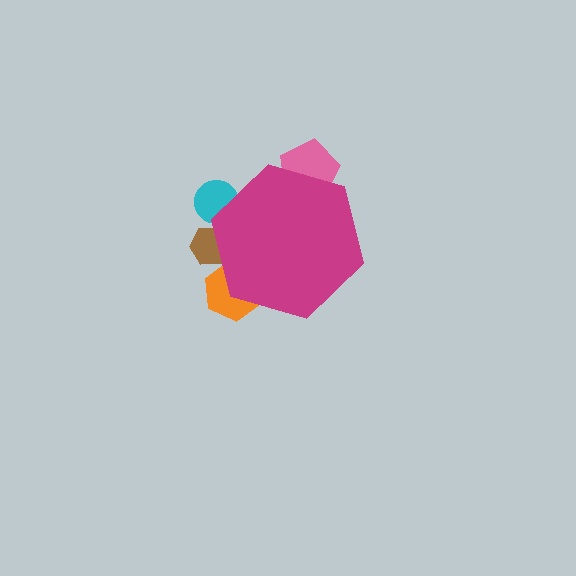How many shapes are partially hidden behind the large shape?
4 shapes are partially hidden.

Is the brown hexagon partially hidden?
Yes, the brown hexagon is partially hidden behind the magenta hexagon.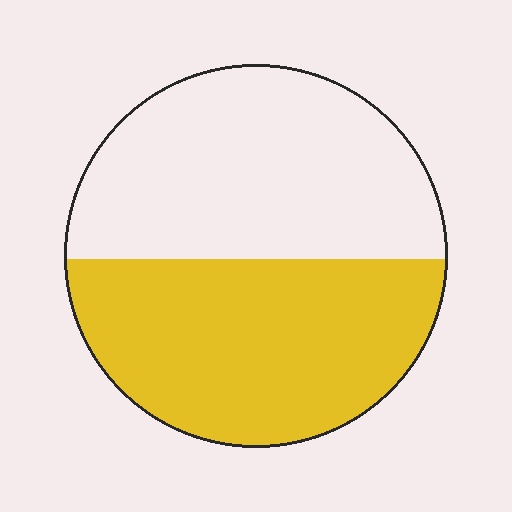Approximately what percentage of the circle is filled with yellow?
Approximately 50%.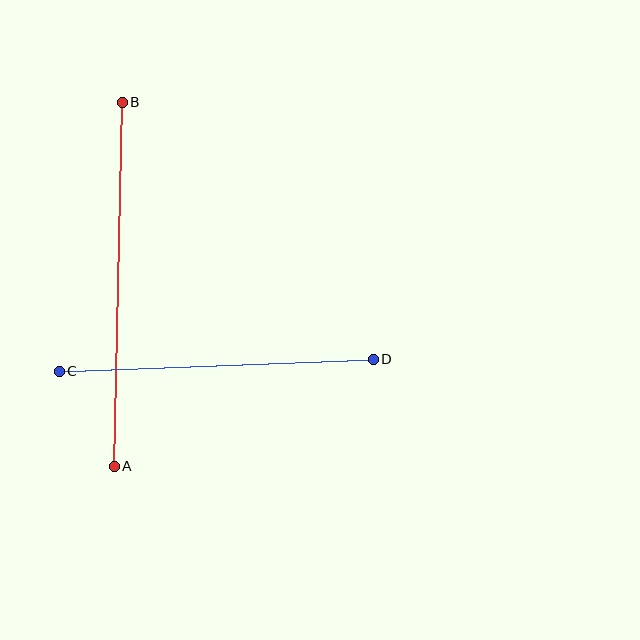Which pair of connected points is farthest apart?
Points A and B are farthest apart.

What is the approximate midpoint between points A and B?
The midpoint is at approximately (118, 284) pixels.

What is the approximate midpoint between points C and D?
The midpoint is at approximately (216, 365) pixels.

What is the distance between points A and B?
The distance is approximately 364 pixels.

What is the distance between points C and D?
The distance is approximately 314 pixels.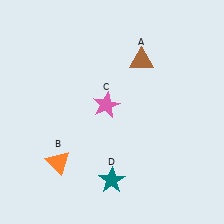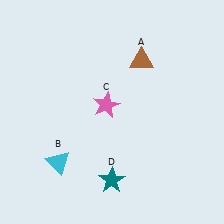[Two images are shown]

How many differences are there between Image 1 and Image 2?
There is 1 difference between the two images.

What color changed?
The triangle (B) changed from orange in Image 1 to cyan in Image 2.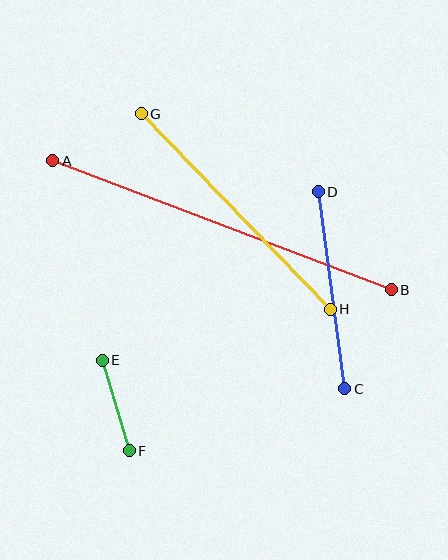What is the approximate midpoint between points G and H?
The midpoint is at approximately (236, 211) pixels.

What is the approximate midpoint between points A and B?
The midpoint is at approximately (222, 225) pixels.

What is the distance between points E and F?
The distance is approximately 95 pixels.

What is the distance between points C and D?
The distance is approximately 198 pixels.